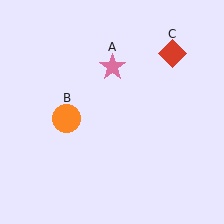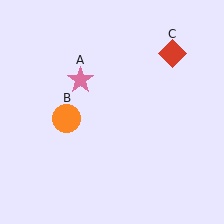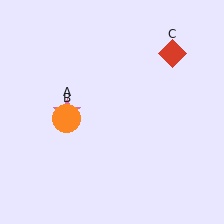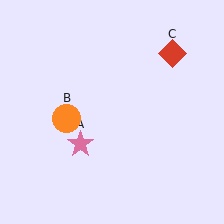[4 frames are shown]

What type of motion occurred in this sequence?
The pink star (object A) rotated counterclockwise around the center of the scene.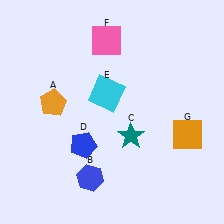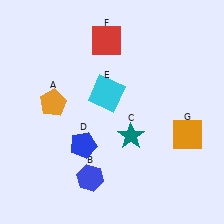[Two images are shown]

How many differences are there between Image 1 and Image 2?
There is 1 difference between the two images.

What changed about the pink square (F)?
In Image 1, F is pink. In Image 2, it changed to red.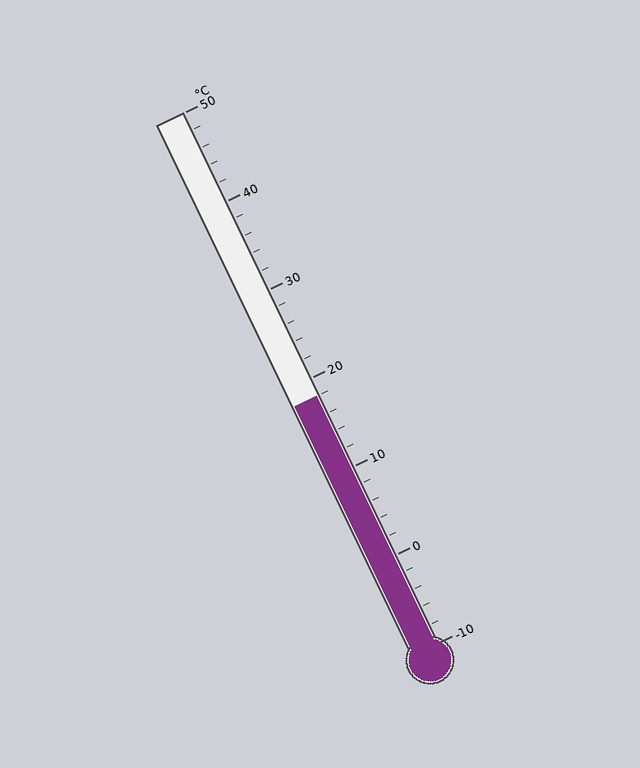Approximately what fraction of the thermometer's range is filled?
The thermometer is filled to approximately 45% of its range.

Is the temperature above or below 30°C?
The temperature is below 30°C.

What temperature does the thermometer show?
The thermometer shows approximately 18°C.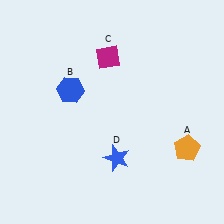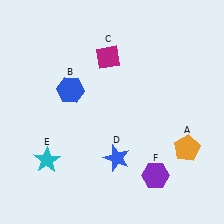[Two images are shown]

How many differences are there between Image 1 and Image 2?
There are 2 differences between the two images.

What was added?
A cyan star (E), a purple hexagon (F) were added in Image 2.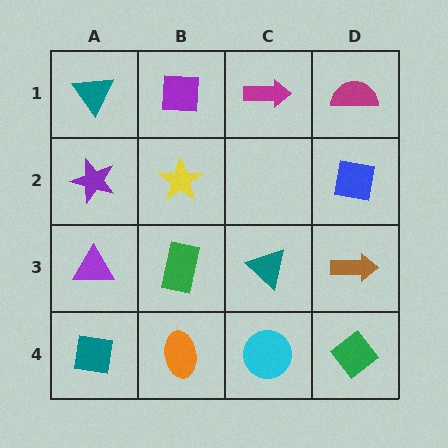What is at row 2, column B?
A yellow star.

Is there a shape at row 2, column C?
No, that cell is empty.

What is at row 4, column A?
A teal square.